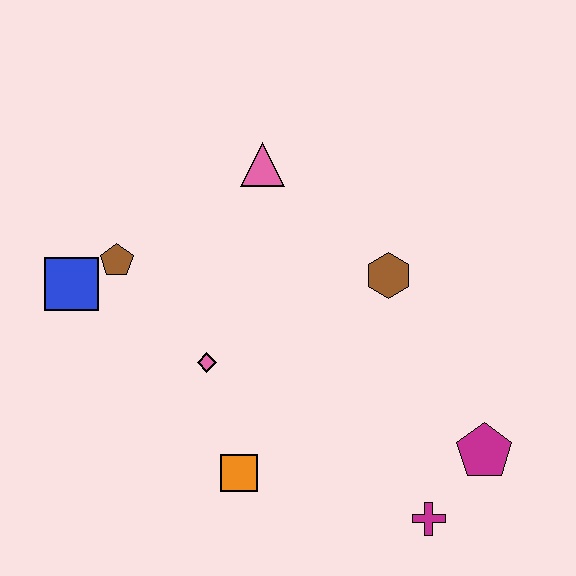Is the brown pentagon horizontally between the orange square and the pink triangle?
No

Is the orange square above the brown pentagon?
No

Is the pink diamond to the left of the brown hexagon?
Yes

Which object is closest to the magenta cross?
The magenta pentagon is closest to the magenta cross.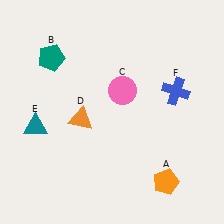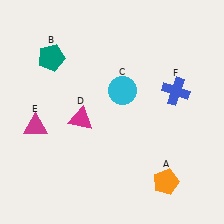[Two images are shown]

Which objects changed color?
C changed from pink to cyan. D changed from orange to magenta. E changed from teal to magenta.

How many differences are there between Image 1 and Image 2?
There are 3 differences between the two images.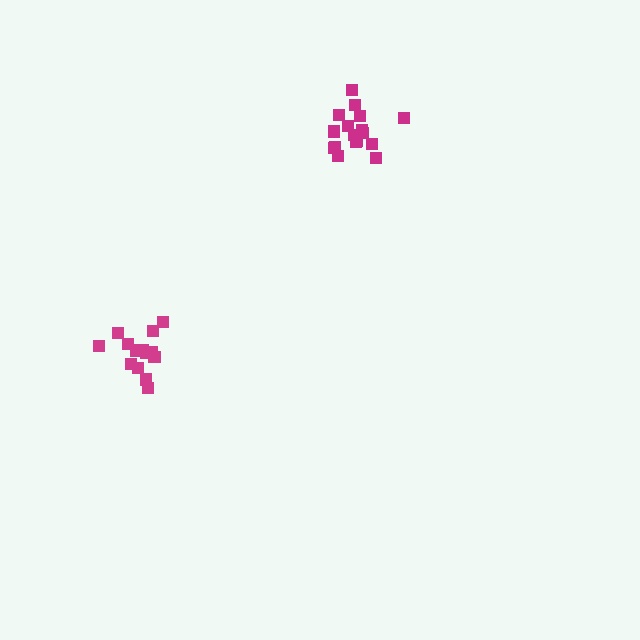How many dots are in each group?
Group 1: 14 dots, Group 2: 17 dots (31 total).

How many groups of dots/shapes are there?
There are 2 groups.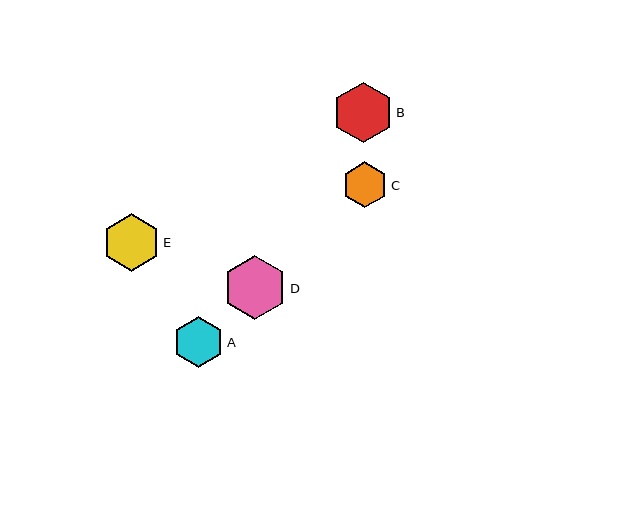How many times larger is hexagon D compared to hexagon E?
Hexagon D is approximately 1.1 times the size of hexagon E.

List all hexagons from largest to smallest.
From largest to smallest: D, B, E, A, C.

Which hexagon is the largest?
Hexagon D is the largest with a size of approximately 64 pixels.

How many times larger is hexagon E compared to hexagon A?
Hexagon E is approximately 1.1 times the size of hexagon A.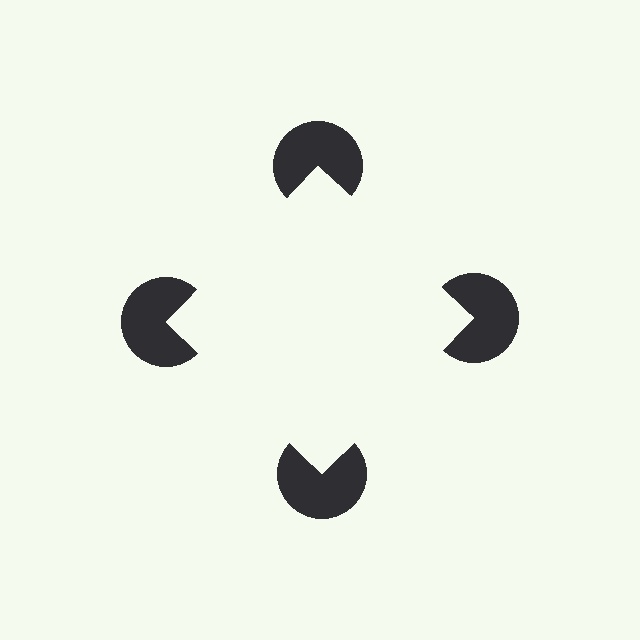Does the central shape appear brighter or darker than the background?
It typically appears slightly brighter than the background, even though no actual brightness change is drawn.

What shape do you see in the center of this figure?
An illusory square — its edges are inferred from the aligned wedge cuts in the pac-man discs, not physically drawn.